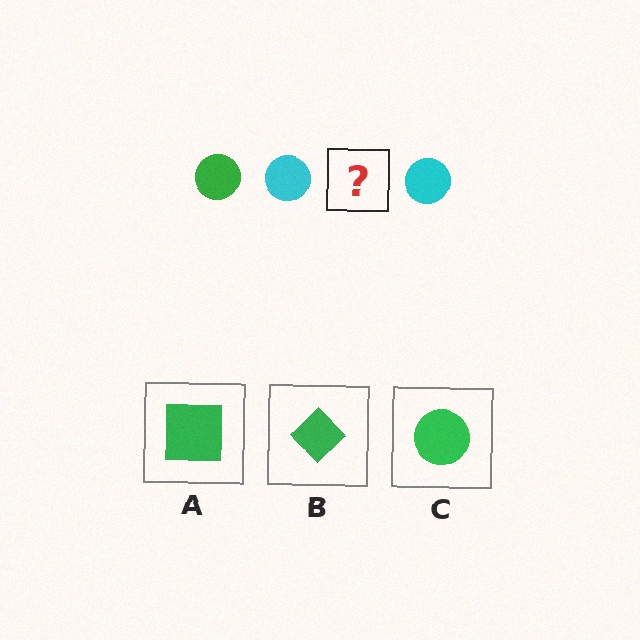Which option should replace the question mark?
Option C.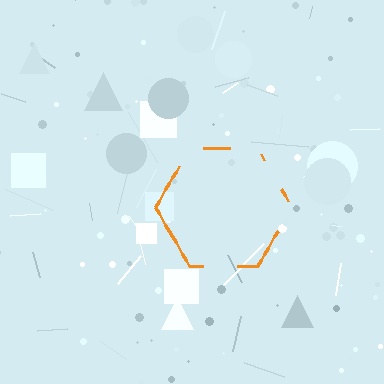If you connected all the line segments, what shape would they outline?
They would outline a hexagon.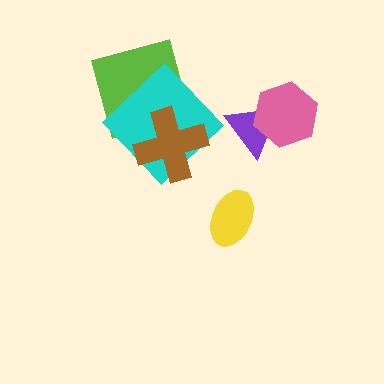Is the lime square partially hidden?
Yes, it is partially covered by another shape.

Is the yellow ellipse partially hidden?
No, no other shape covers it.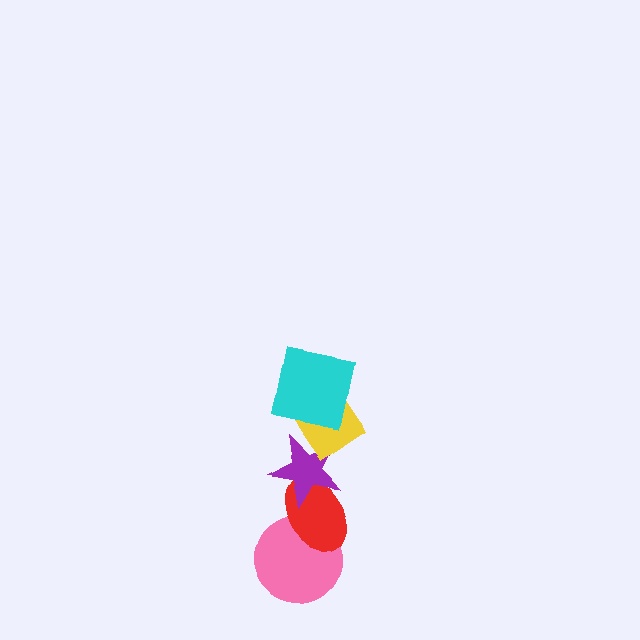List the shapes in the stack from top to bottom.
From top to bottom: the cyan square, the yellow diamond, the purple star, the red ellipse, the pink circle.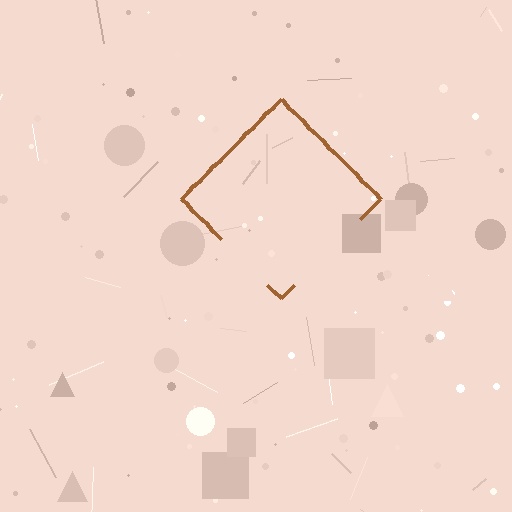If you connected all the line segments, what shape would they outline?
They would outline a diamond.